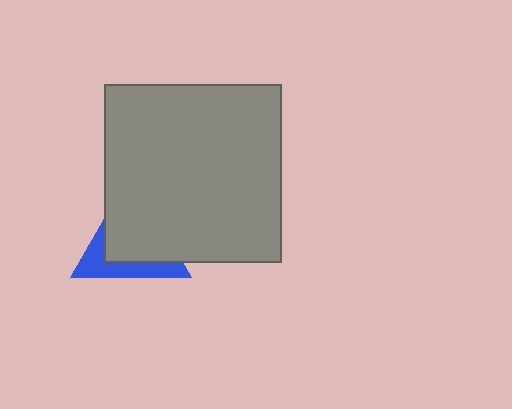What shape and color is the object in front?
The object in front is a gray square.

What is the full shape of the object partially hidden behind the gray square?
The partially hidden object is a blue triangle.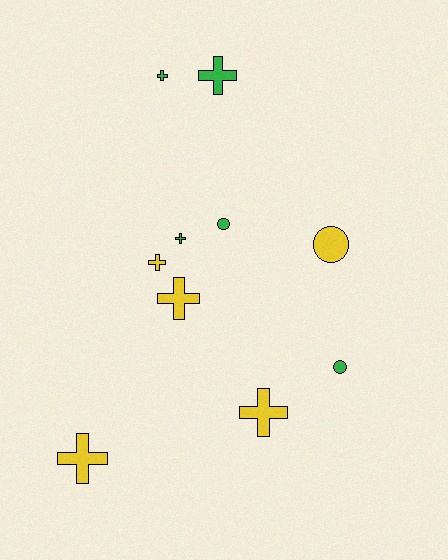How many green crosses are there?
There are 3 green crosses.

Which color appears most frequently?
Yellow, with 5 objects.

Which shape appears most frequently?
Cross, with 7 objects.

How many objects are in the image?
There are 10 objects.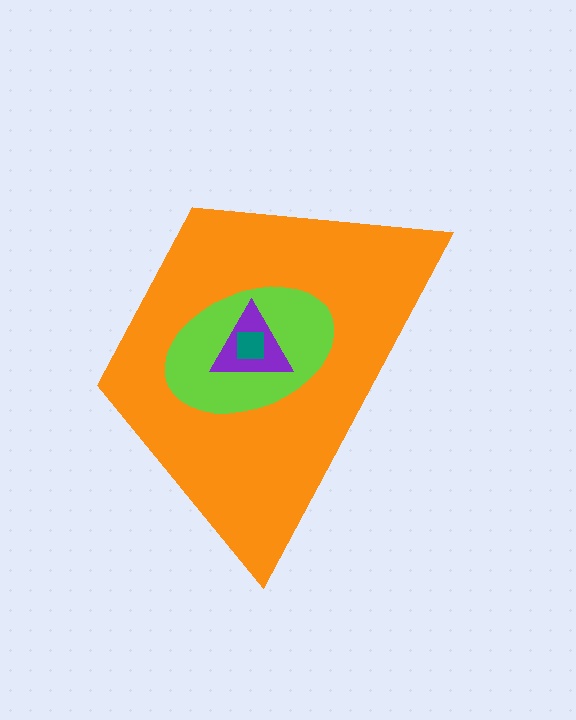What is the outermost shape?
The orange trapezoid.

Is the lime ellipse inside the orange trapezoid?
Yes.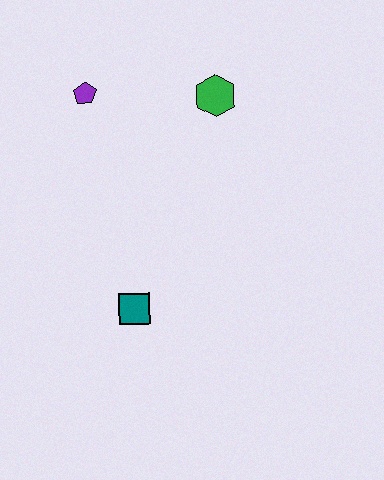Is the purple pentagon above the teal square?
Yes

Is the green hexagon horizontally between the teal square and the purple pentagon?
No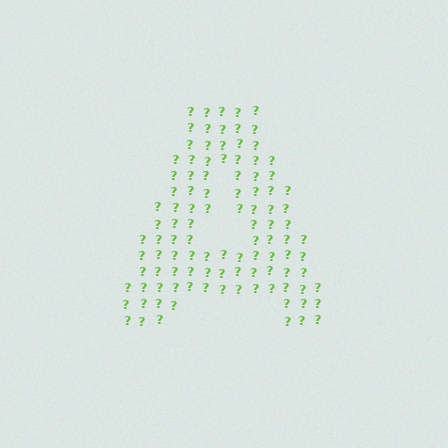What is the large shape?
The large shape is the letter A.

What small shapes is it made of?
It is made of small question marks.